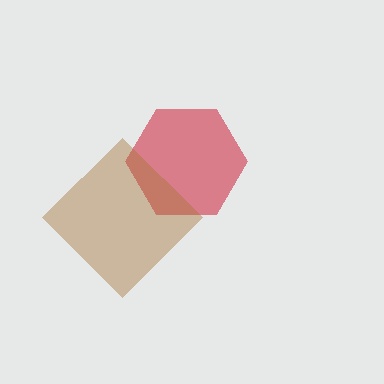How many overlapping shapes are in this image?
There are 2 overlapping shapes in the image.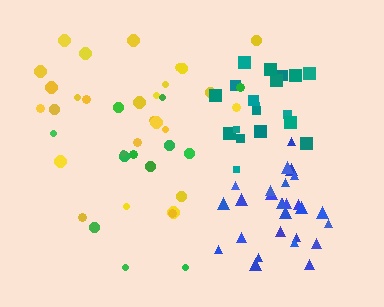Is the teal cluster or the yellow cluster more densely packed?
Teal.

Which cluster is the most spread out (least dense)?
Green.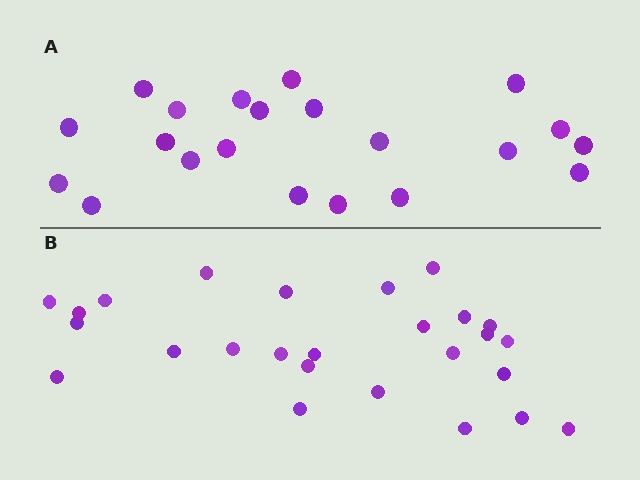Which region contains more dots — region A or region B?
Region B (the bottom region) has more dots.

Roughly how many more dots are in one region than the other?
Region B has about 5 more dots than region A.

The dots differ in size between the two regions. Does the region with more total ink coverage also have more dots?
No. Region A has more total ink coverage because its dots are larger, but region B actually contains more individual dots. Total area can be misleading — the number of items is what matters here.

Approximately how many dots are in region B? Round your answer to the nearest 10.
About 30 dots. (The exact count is 26, which rounds to 30.)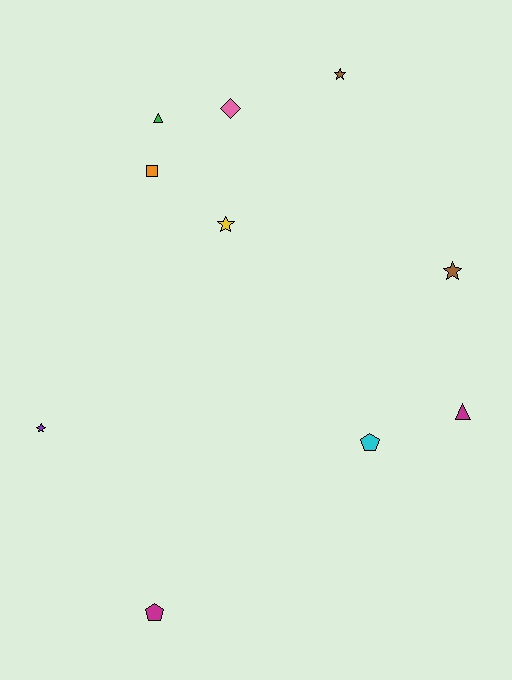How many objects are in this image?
There are 10 objects.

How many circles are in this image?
There are no circles.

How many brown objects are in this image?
There are 2 brown objects.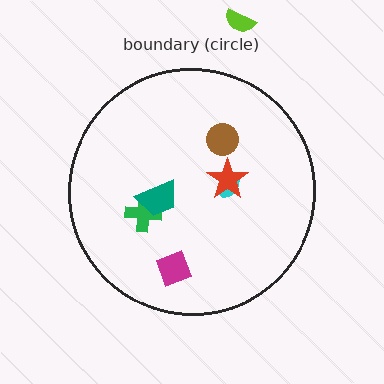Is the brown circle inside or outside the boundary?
Inside.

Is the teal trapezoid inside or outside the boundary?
Inside.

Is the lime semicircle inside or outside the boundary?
Outside.